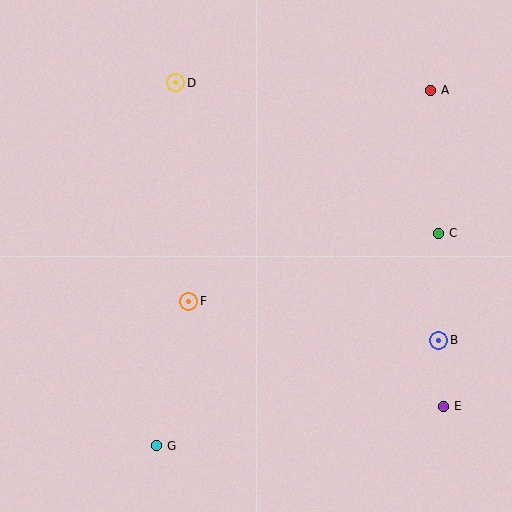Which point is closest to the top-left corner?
Point D is closest to the top-left corner.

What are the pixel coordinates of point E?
Point E is at (443, 407).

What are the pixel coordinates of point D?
Point D is at (176, 83).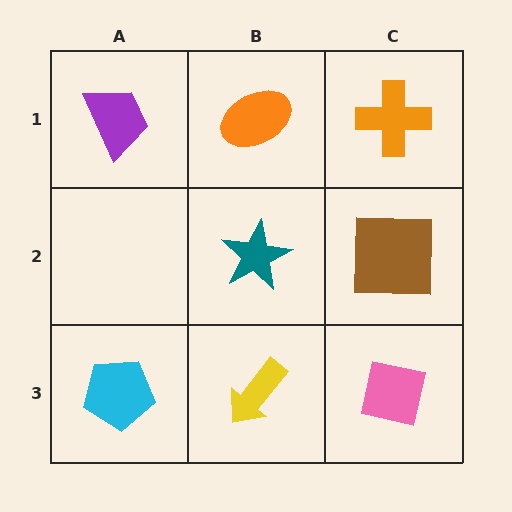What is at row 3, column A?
A cyan pentagon.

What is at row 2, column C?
A brown square.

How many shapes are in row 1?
3 shapes.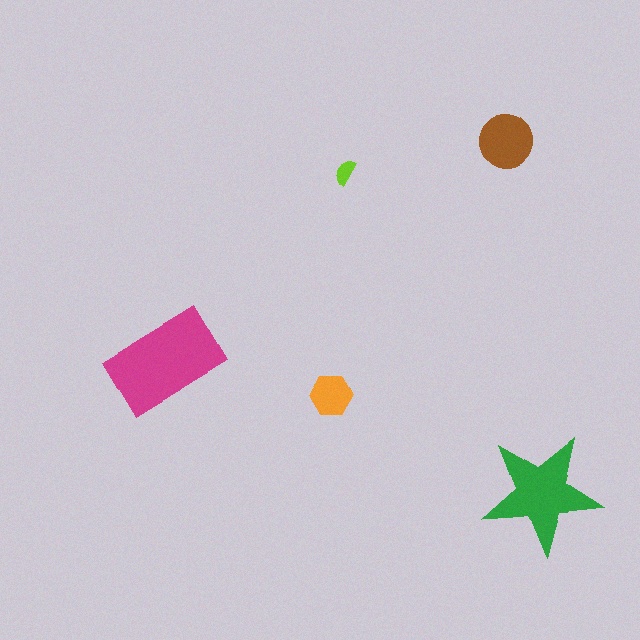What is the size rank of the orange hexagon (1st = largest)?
4th.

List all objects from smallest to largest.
The lime semicircle, the orange hexagon, the brown circle, the green star, the magenta rectangle.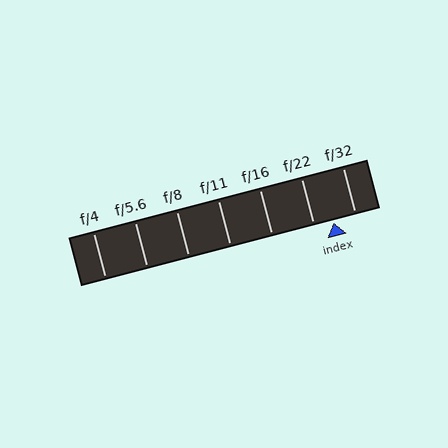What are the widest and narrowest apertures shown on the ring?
The widest aperture shown is f/4 and the narrowest is f/32.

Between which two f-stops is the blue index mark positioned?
The index mark is between f/22 and f/32.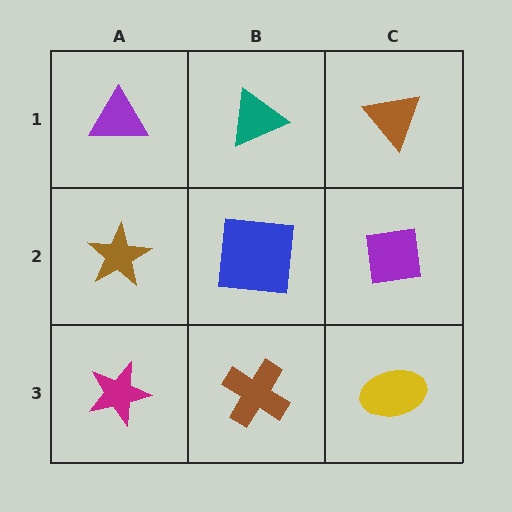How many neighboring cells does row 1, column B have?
3.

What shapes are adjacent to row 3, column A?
A brown star (row 2, column A), a brown cross (row 3, column B).